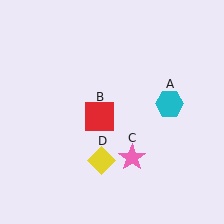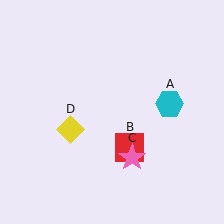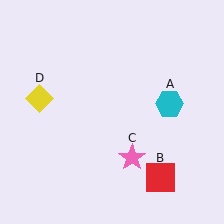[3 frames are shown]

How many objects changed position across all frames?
2 objects changed position: red square (object B), yellow diamond (object D).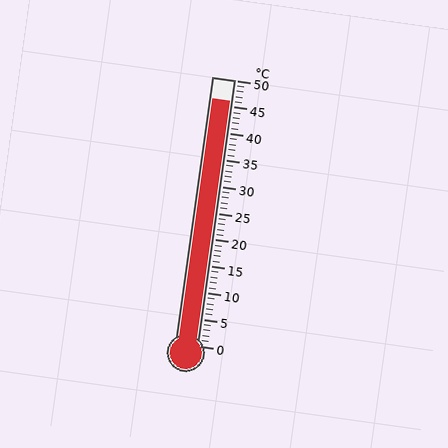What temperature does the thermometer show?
The thermometer shows approximately 46°C.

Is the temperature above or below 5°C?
The temperature is above 5°C.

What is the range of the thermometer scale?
The thermometer scale ranges from 0°C to 50°C.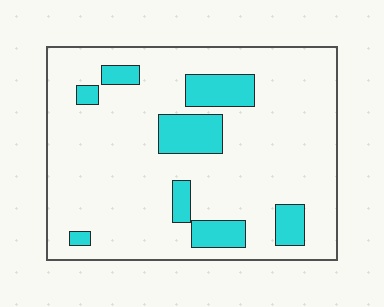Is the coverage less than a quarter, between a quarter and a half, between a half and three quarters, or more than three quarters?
Less than a quarter.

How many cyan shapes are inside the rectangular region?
8.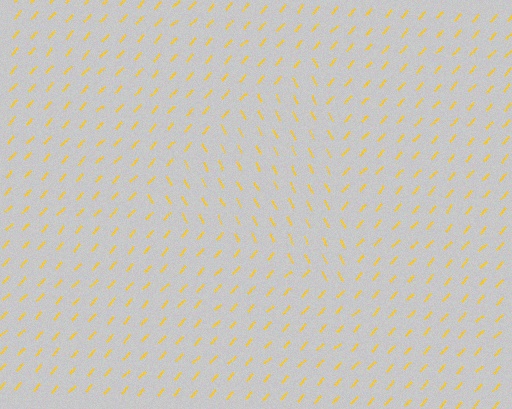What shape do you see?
I see a triangle.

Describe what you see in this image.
The image is filled with small yellow line segments. A triangle region in the image has lines oriented differently from the surrounding lines, creating a visible texture boundary.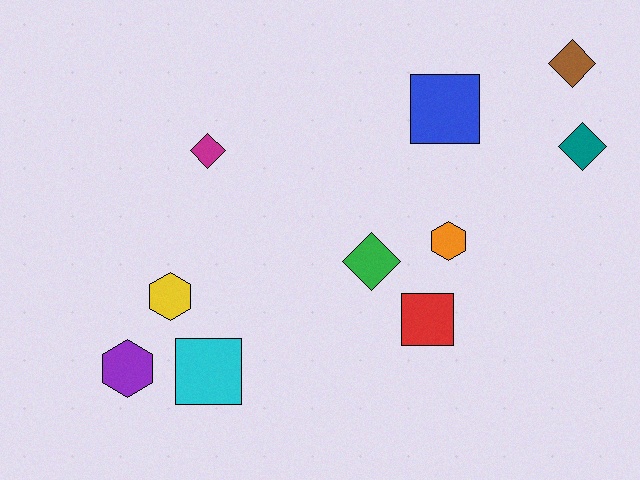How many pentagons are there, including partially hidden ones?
There are no pentagons.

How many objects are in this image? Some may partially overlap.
There are 10 objects.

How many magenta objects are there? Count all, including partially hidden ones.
There is 1 magenta object.